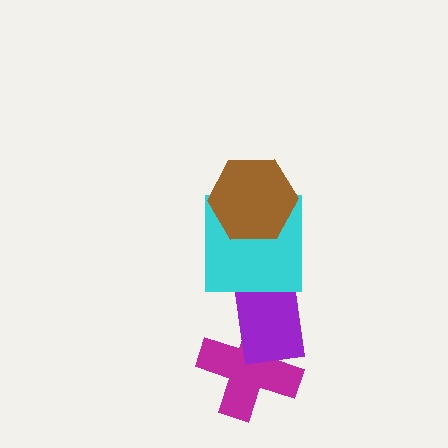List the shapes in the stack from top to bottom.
From top to bottom: the brown hexagon, the cyan square, the purple rectangle, the magenta cross.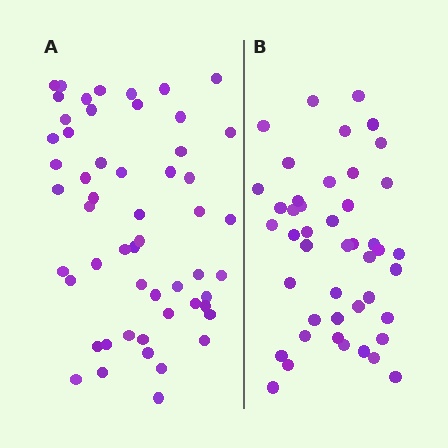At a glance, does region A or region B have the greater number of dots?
Region A (the left region) has more dots.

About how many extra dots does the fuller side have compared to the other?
Region A has roughly 8 or so more dots than region B.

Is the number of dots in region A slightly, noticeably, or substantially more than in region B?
Region A has only slightly more — the two regions are fairly close. The ratio is roughly 1.2 to 1.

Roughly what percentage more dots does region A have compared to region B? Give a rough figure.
About 20% more.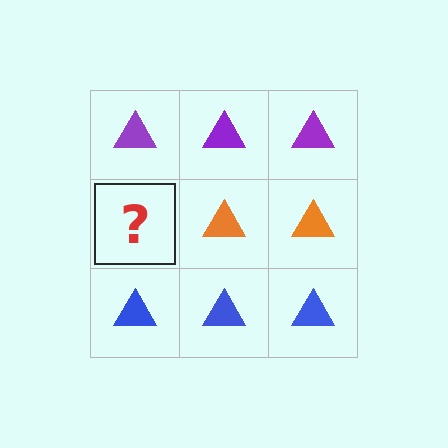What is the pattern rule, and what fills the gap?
The rule is that each row has a consistent color. The gap should be filled with an orange triangle.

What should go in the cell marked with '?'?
The missing cell should contain an orange triangle.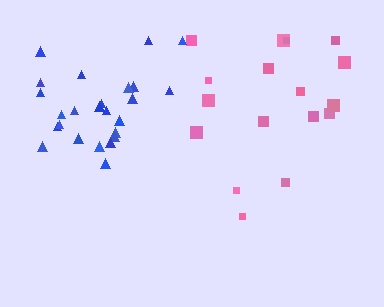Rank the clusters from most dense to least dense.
blue, pink.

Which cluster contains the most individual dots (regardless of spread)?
Blue (25).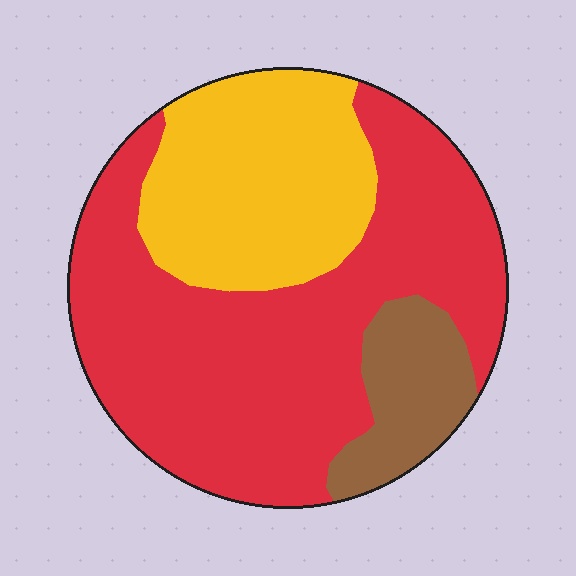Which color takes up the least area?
Brown, at roughly 10%.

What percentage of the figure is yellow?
Yellow takes up between a quarter and a half of the figure.